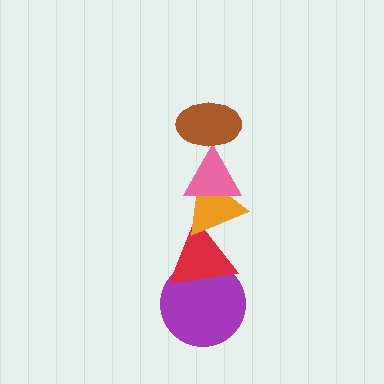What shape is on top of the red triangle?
The orange triangle is on top of the red triangle.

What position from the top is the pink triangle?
The pink triangle is 2nd from the top.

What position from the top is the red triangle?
The red triangle is 4th from the top.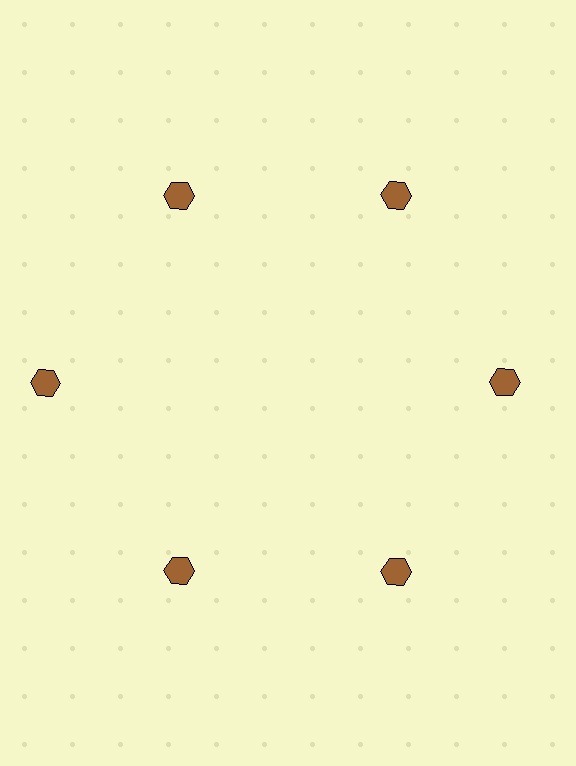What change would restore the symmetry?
The symmetry would be restored by moving it inward, back onto the ring so that all 6 hexagons sit at equal angles and equal distance from the center.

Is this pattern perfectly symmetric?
No. The 6 brown hexagons are arranged in a ring, but one element near the 9 o'clock position is pushed outward from the center, breaking the 6-fold rotational symmetry.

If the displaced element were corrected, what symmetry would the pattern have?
It would have 6-fold rotational symmetry — the pattern would map onto itself every 60 degrees.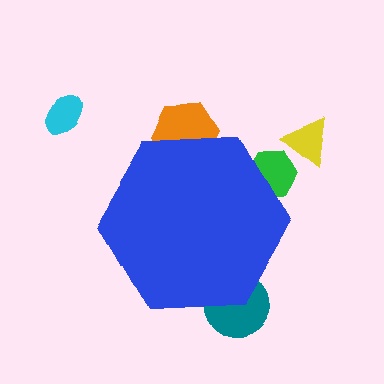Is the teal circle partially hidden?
Yes, the teal circle is partially hidden behind the blue hexagon.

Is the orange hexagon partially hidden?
Yes, the orange hexagon is partially hidden behind the blue hexagon.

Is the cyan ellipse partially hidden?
No, the cyan ellipse is fully visible.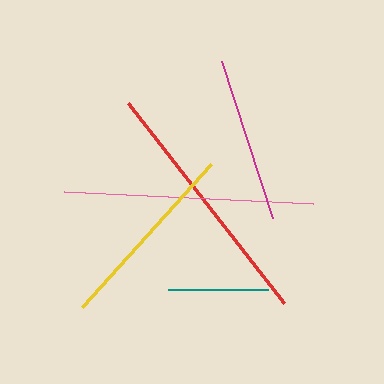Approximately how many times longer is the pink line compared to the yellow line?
The pink line is approximately 1.3 times the length of the yellow line.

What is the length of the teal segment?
The teal segment is approximately 100 pixels long.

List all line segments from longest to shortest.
From longest to shortest: red, pink, yellow, magenta, teal.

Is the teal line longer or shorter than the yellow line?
The yellow line is longer than the teal line.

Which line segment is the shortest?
The teal line is the shortest at approximately 100 pixels.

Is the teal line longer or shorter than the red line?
The red line is longer than the teal line.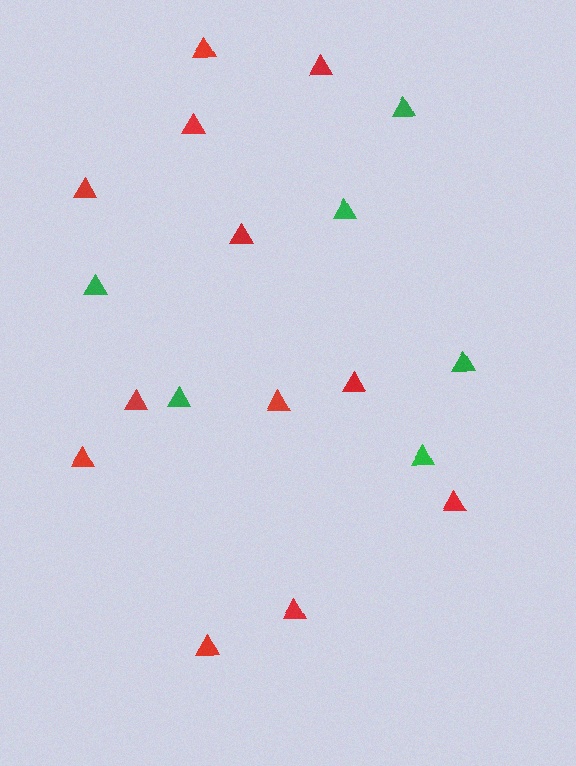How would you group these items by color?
There are 2 groups: one group of green triangles (6) and one group of red triangles (12).